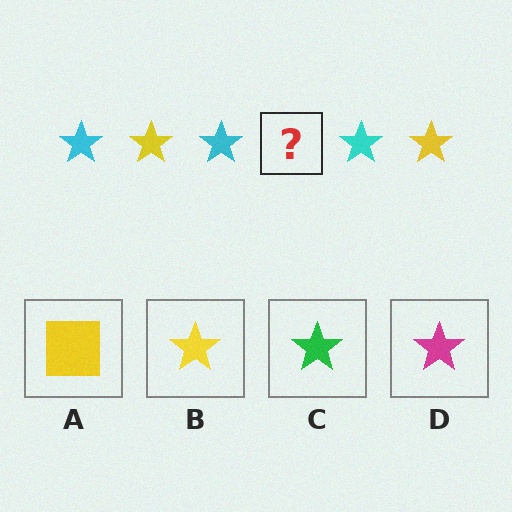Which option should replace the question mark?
Option B.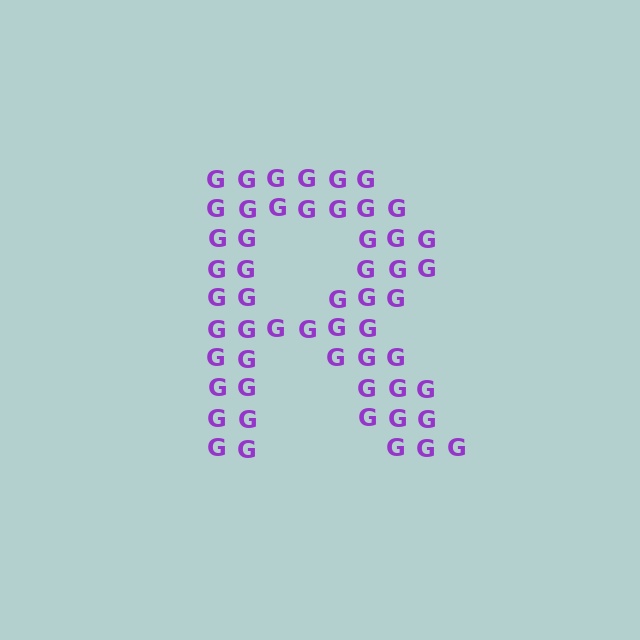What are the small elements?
The small elements are letter G's.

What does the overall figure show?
The overall figure shows the letter R.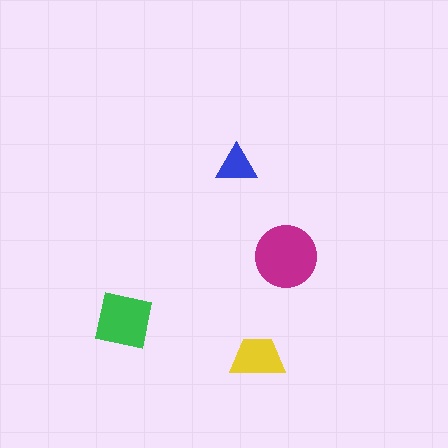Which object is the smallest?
The blue triangle.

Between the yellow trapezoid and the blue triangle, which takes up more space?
The yellow trapezoid.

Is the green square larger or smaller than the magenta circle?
Smaller.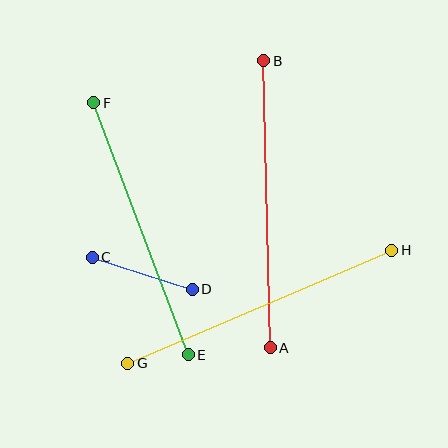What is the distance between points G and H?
The distance is approximately 287 pixels.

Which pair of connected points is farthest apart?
Points A and B are farthest apart.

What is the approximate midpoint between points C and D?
The midpoint is at approximately (142, 273) pixels.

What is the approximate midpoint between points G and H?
The midpoint is at approximately (260, 307) pixels.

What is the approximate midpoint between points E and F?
The midpoint is at approximately (141, 229) pixels.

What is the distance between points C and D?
The distance is approximately 105 pixels.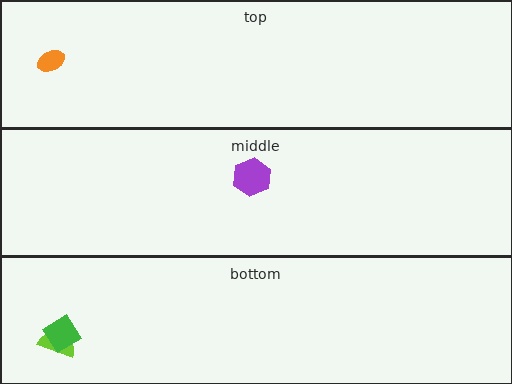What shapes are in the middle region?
The purple hexagon.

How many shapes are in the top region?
1.